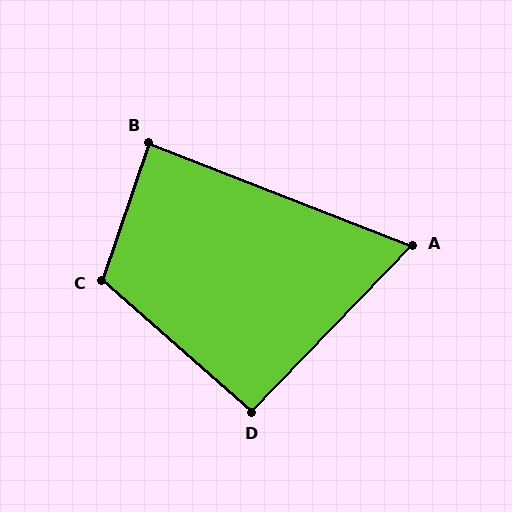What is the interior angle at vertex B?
Approximately 87 degrees (approximately right).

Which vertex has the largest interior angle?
C, at approximately 112 degrees.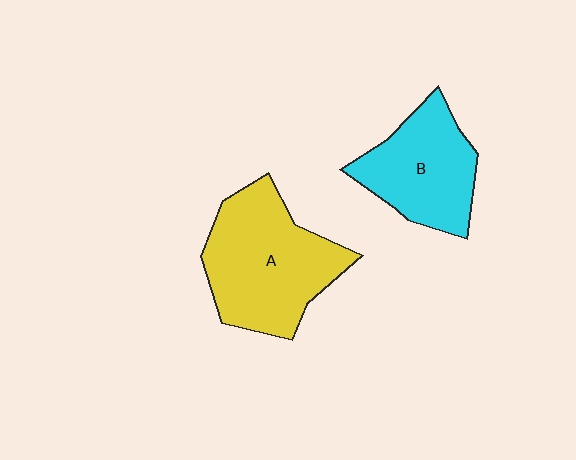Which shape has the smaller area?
Shape B (cyan).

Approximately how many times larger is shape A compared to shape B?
Approximately 1.3 times.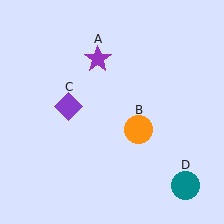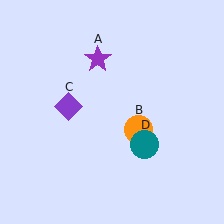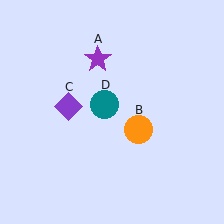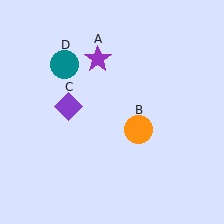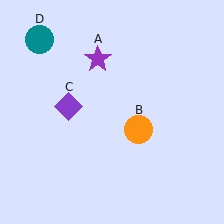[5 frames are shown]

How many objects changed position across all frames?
1 object changed position: teal circle (object D).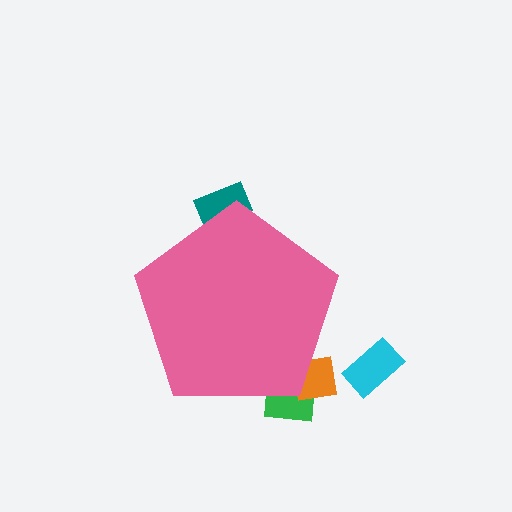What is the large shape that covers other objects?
A pink pentagon.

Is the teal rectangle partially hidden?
Yes, the teal rectangle is partially hidden behind the pink pentagon.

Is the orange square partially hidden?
Yes, the orange square is partially hidden behind the pink pentagon.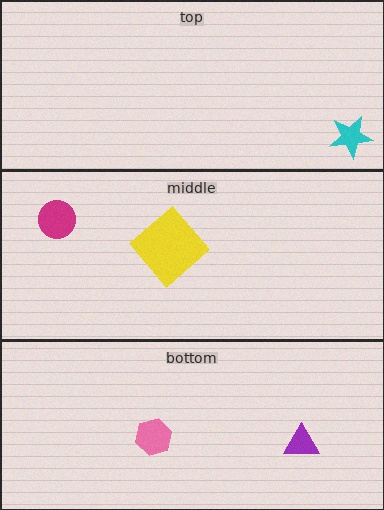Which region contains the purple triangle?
The bottom region.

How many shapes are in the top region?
1.